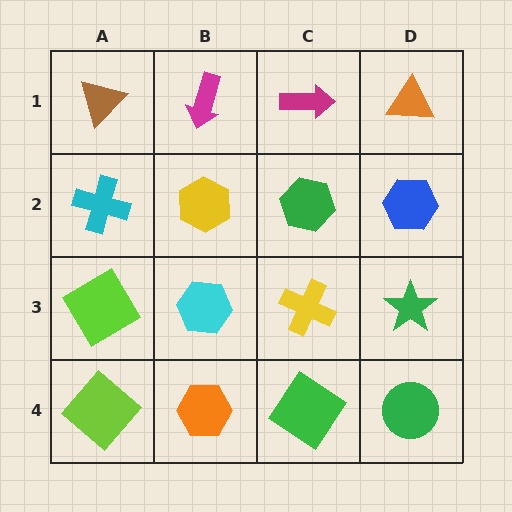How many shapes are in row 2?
4 shapes.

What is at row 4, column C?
A green diamond.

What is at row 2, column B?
A yellow hexagon.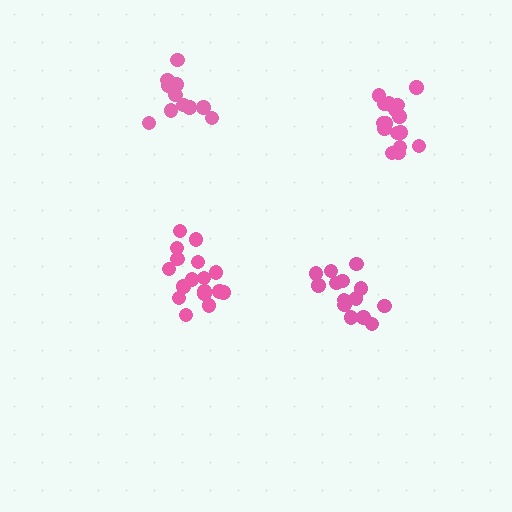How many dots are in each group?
Group 1: 11 dots, Group 2: 15 dots, Group 3: 17 dots, Group 4: 16 dots (59 total).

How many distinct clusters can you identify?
There are 4 distinct clusters.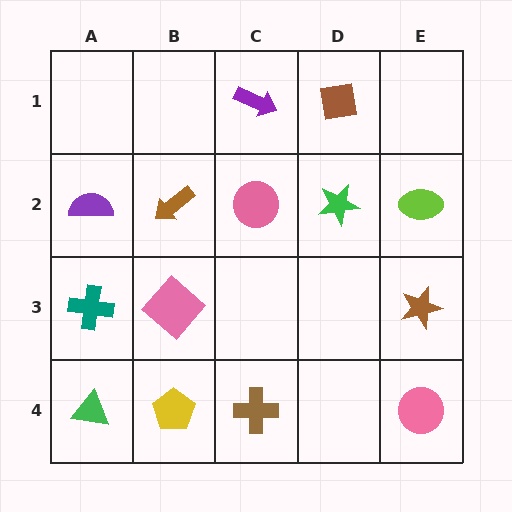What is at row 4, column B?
A yellow pentagon.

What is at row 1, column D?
A brown square.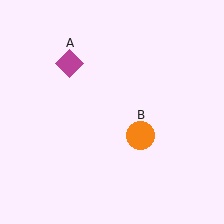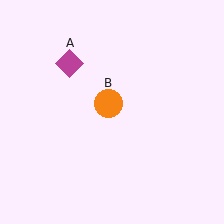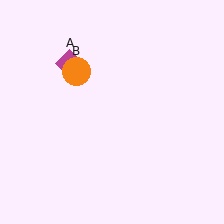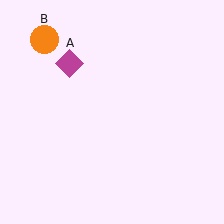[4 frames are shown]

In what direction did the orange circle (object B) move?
The orange circle (object B) moved up and to the left.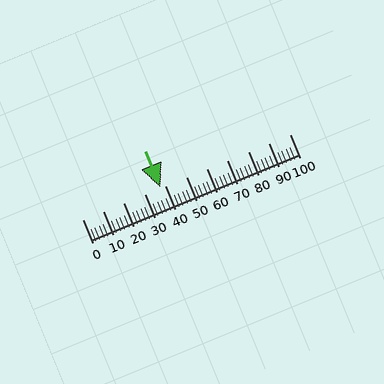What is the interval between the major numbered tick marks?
The major tick marks are spaced 10 units apart.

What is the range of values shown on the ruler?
The ruler shows values from 0 to 100.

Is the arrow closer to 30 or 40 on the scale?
The arrow is closer to 40.